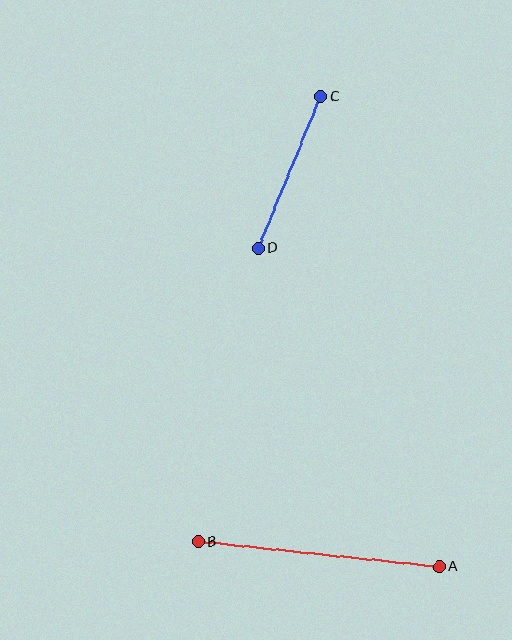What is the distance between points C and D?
The distance is approximately 164 pixels.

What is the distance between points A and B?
The distance is approximately 242 pixels.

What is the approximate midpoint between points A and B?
The midpoint is at approximately (318, 554) pixels.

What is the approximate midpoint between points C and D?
The midpoint is at approximately (289, 172) pixels.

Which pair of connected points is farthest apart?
Points A and B are farthest apart.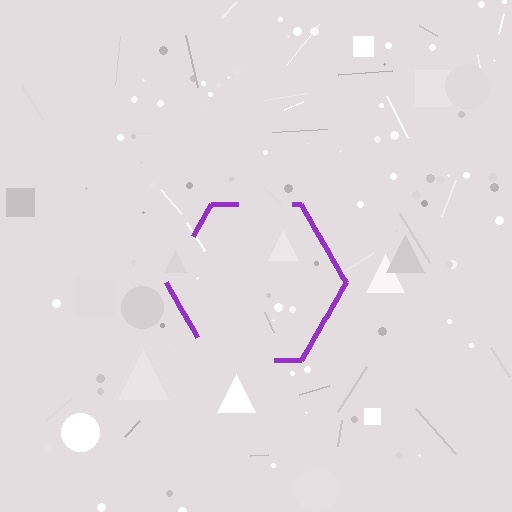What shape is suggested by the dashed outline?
The dashed outline suggests a hexagon.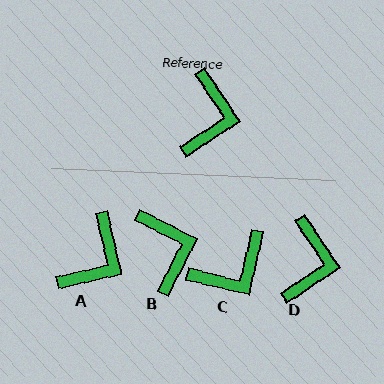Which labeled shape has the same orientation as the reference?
D.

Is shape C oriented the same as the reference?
No, it is off by about 47 degrees.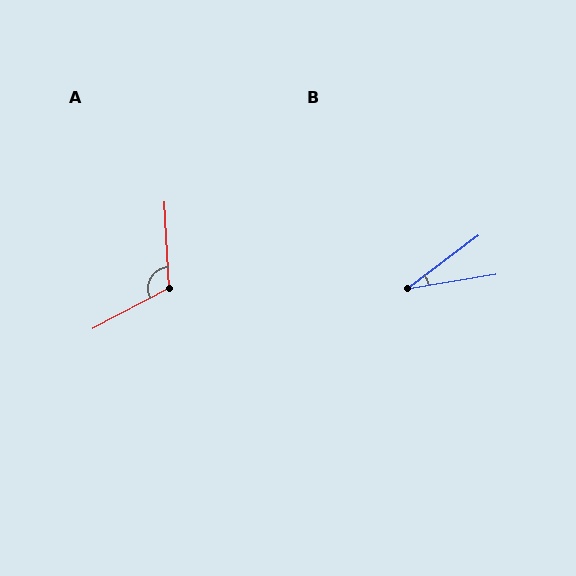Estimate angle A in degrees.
Approximately 115 degrees.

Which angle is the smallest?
B, at approximately 28 degrees.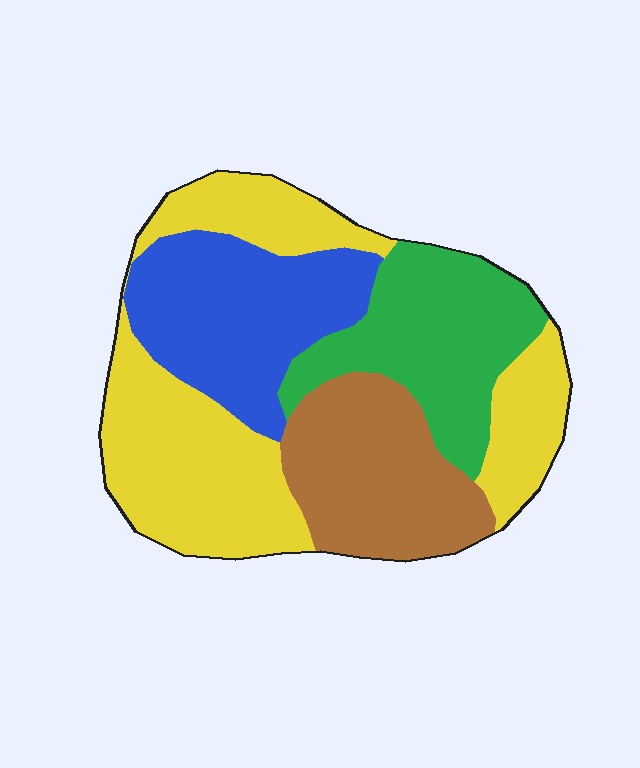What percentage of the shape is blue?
Blue covers about 20% of the shape.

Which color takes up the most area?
Yellow, at roughly 40%.